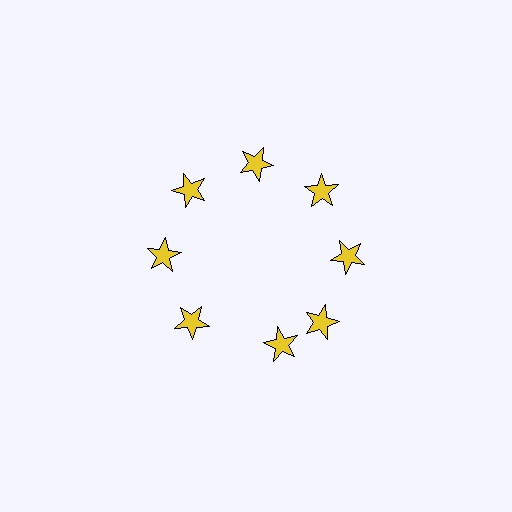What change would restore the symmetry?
The symmetry would be restored by rotating it back into even spacing with its neighbors so that all 8 stars sit at equal angles and equal distance from the center.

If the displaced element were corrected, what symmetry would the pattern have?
It would have 8-fold rotational symmetry — the pattern would map onto itself every 45 degrees.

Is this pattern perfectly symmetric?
No. The 8 yellow stars are arranged in a ring, but one element near the 6 o'clock position is rotated out of alignment along the ring, breaking the 8-fold rotational symmetry.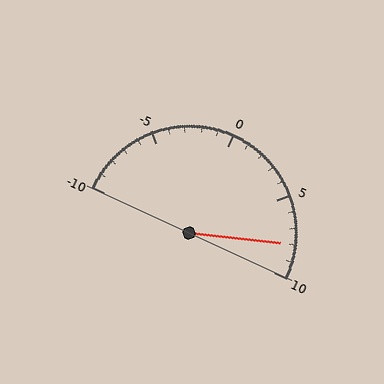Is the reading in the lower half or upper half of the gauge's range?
The reading is in the upper half of the range (-10 to 10).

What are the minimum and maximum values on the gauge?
The gauge ranges from -10 to 10.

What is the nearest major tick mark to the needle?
The nearest major tick mark is 10.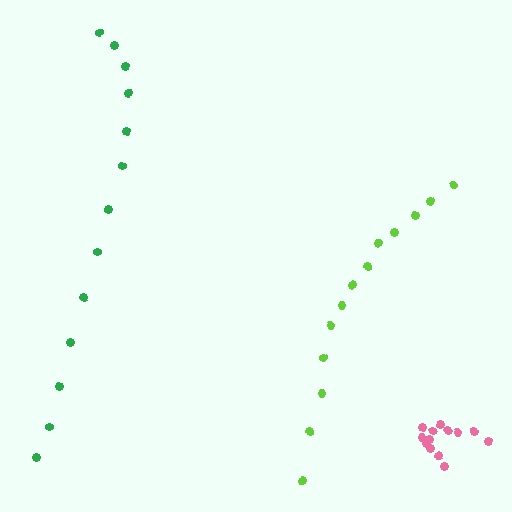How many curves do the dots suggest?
There are 3 distinct paths.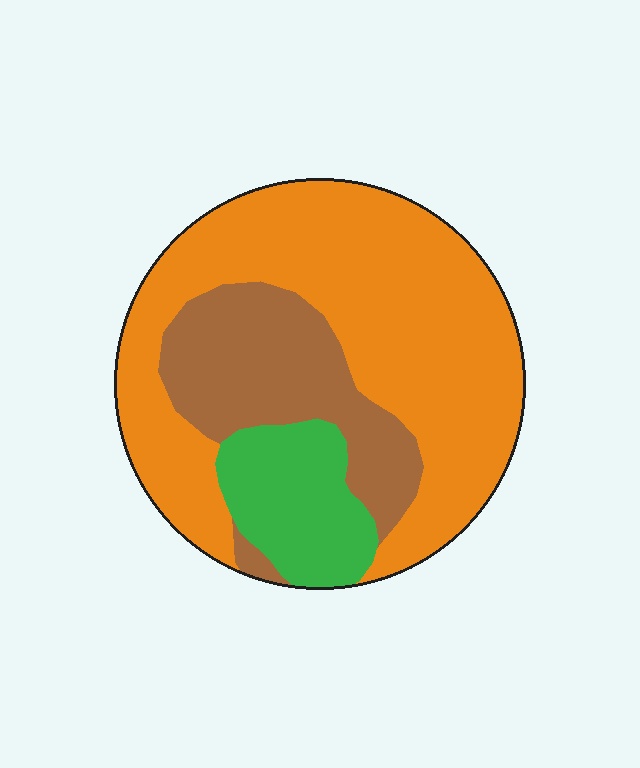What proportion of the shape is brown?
Brown takes up about one quarter (1/4) of the shape.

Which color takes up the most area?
Orange, at roughly 60%.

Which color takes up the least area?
Green, at roughly 15%.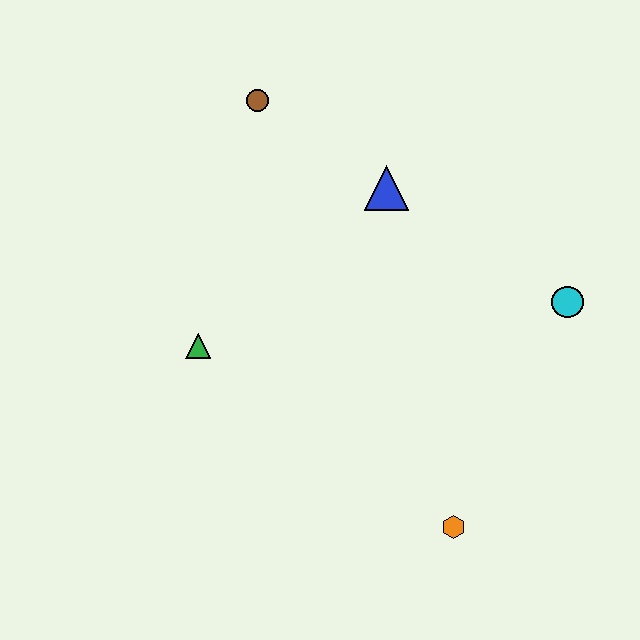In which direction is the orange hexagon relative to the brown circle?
The orange hexagon is below the brown circle.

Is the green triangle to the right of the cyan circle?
No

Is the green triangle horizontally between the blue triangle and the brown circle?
No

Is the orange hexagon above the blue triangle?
No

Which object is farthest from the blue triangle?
The orange hexagon is farthest from the blue triangle.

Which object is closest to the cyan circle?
The blue triangle is closest to the cyan circle.